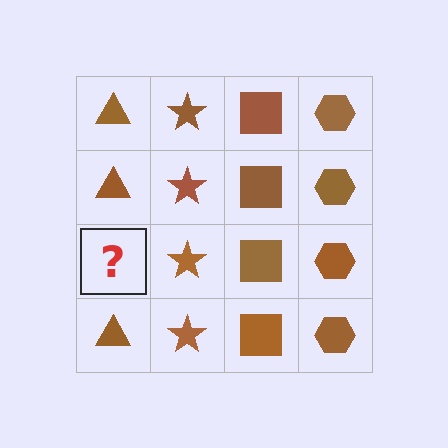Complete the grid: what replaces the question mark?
The question mark should be replaced with a brown triangle.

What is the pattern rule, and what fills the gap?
The rule is that each column has a consistent shape. The gap should be filled with a brown triangle.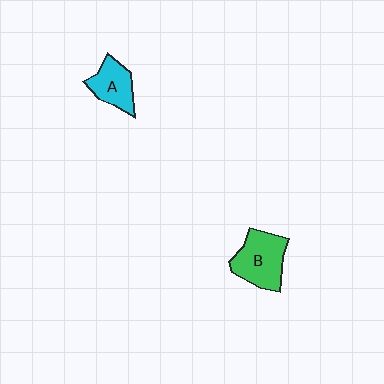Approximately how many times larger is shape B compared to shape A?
Approximately 1.4 times.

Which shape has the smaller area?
Shape A (cyan).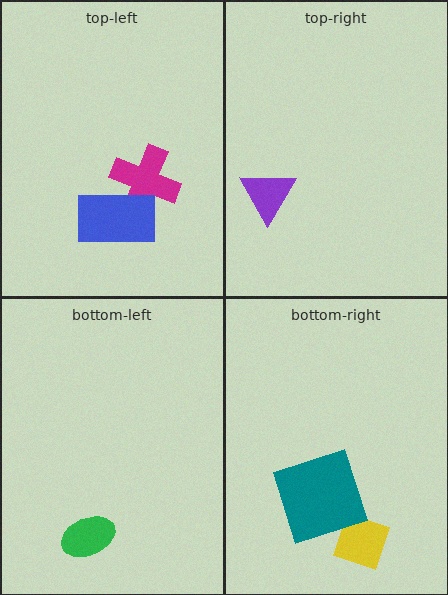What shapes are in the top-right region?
The purple triangle.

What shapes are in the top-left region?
The magenta cross, the blue rectangle.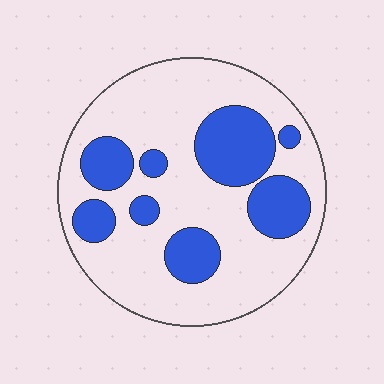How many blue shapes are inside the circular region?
8.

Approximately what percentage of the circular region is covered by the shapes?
Approximately 30%.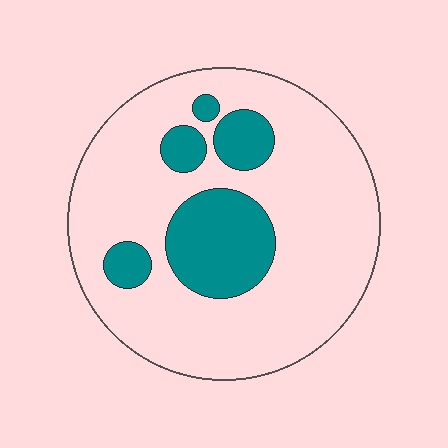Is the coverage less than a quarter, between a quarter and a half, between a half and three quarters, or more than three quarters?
Less than a quarter.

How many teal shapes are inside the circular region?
5.